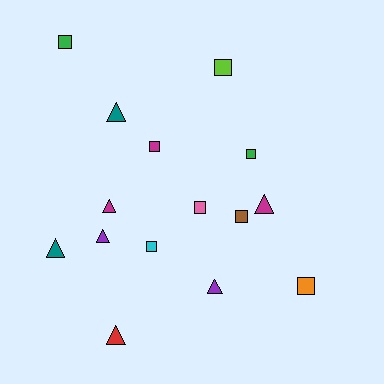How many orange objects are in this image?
There is 1 orange object.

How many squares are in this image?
There are 8 squares.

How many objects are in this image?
There are 15 objects.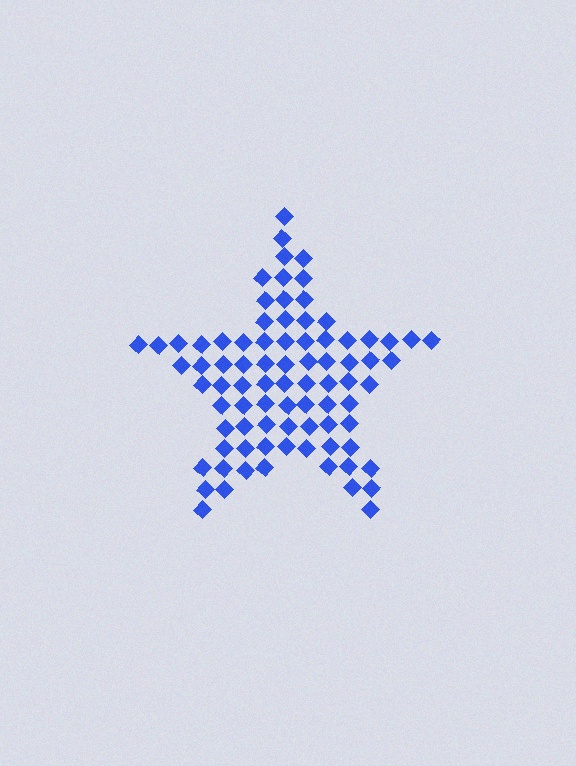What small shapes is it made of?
It is made of small diamonds.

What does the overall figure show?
The overall figure shows a star.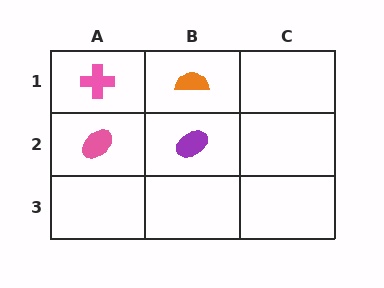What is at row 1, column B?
An orange semicircle.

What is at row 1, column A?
A pink cross.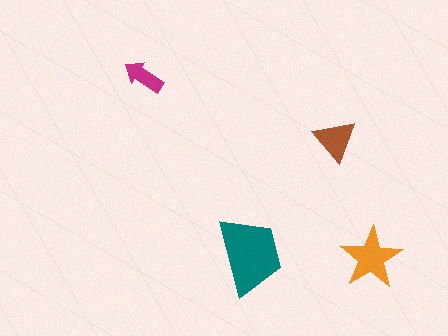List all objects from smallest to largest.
The magenta arrow, the brown triangle, the orange star, the teal trapezoid.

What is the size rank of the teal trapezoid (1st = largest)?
1st.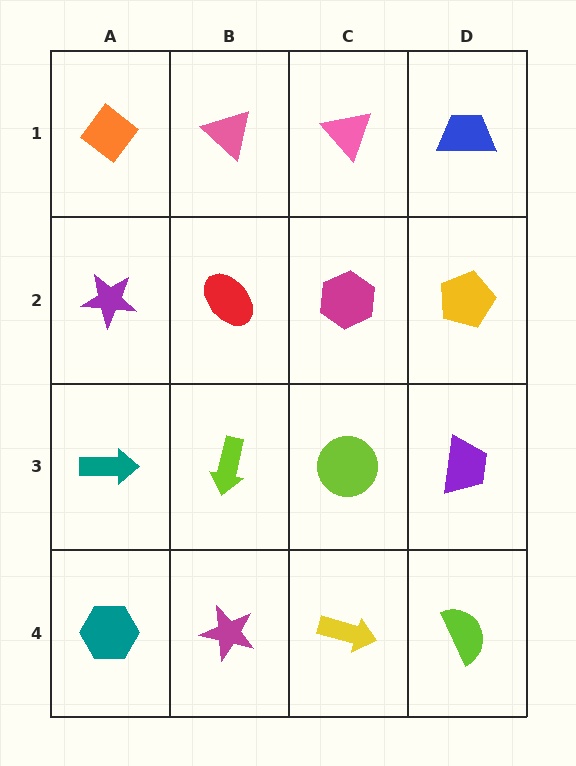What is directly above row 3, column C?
A magenta hexagon.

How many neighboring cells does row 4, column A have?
2.